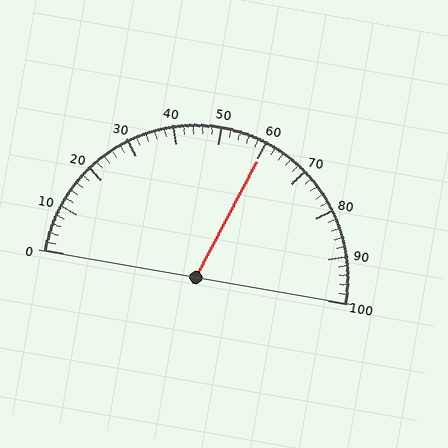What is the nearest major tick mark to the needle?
The nearest major tick mark is 60.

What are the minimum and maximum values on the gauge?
The gauge ranges from 0 to 100.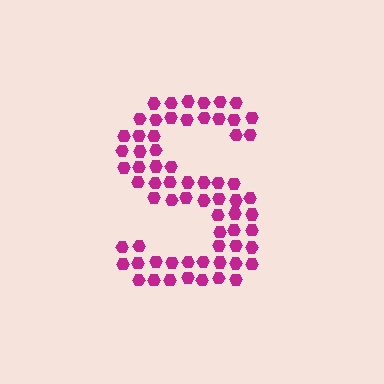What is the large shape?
The large shape is the letter S.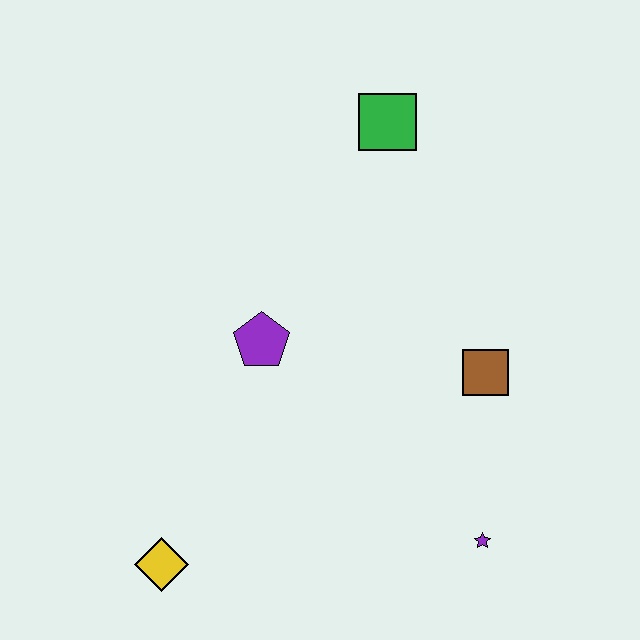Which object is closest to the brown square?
The purple star is closest to the brown square.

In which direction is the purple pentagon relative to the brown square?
The purple pentagon is to the left of the brown square.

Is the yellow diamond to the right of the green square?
No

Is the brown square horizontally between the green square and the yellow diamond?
No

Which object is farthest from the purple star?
The green square is farthest from the purple star.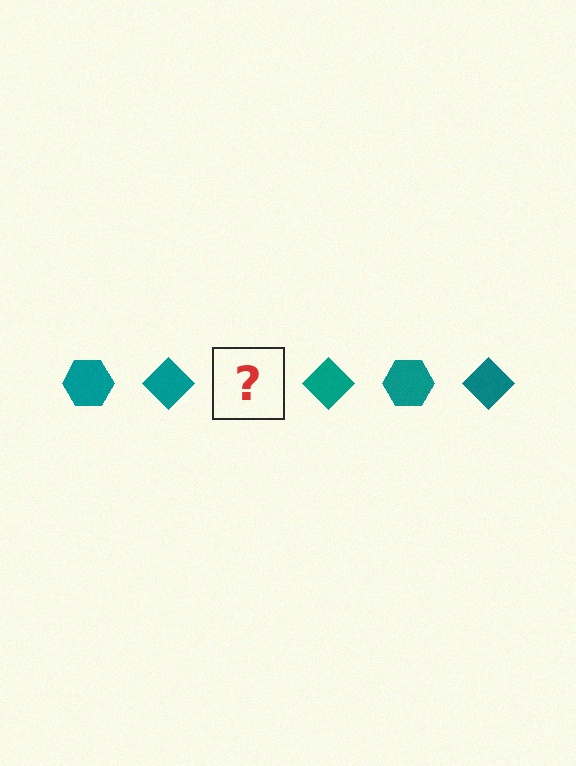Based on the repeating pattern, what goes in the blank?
The blank should be a teal hexagon.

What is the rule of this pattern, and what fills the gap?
The rule is that the pattern cycles through hexagon, diamond shapes in teal. The gap should be filled with a teal hexagon.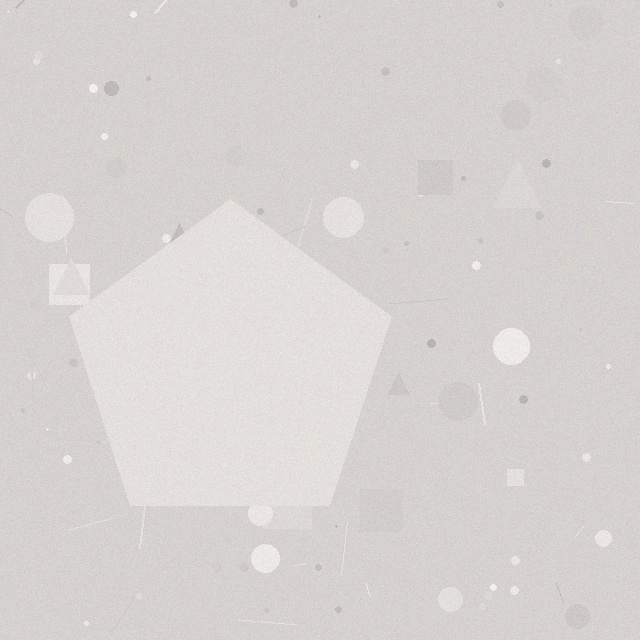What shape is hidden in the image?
A pentagon is hidden in the image.